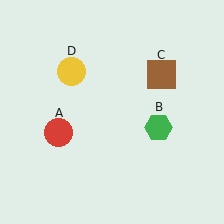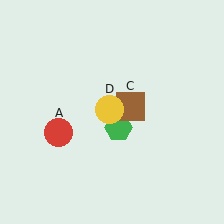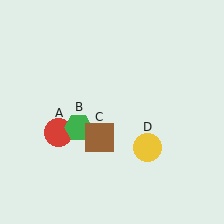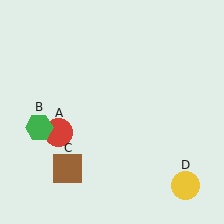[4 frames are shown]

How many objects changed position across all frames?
3 objects changed position: green hexagon (object B), brown square (object C), yellow circle (object D).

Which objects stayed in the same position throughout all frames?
Red circle (object A) remained stationary.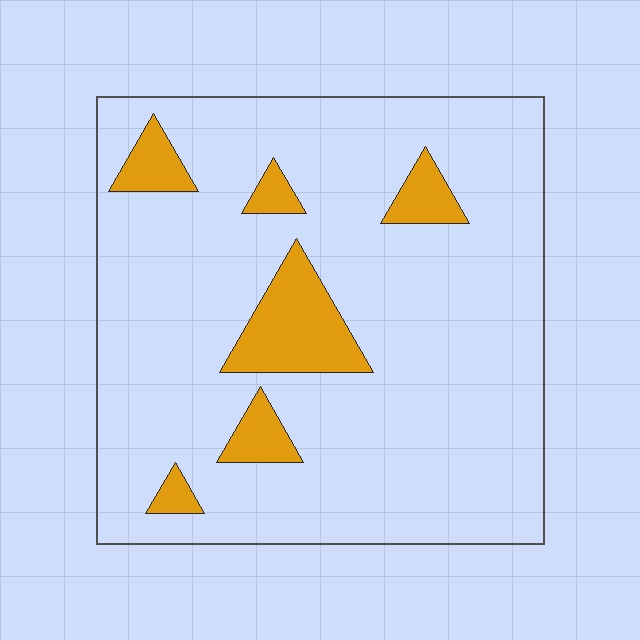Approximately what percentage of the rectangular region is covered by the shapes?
Approximately 10%.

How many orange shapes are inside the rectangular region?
6.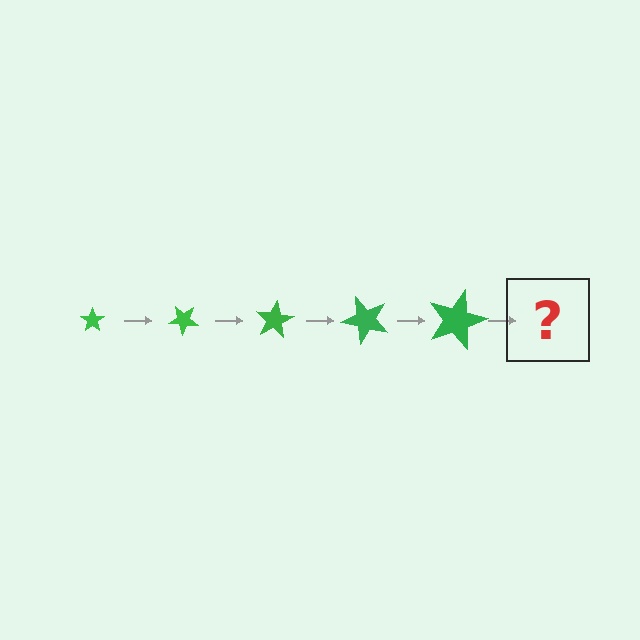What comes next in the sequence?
The next element should be a star, larger than the previous one and rotated 200 degrees from the start.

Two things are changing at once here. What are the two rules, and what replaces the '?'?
The two rules are that the star grows larger each step and it rotates 40 degrees each step. The '?' should be a star, larger than the previous one and rotated 200 degrees from the start.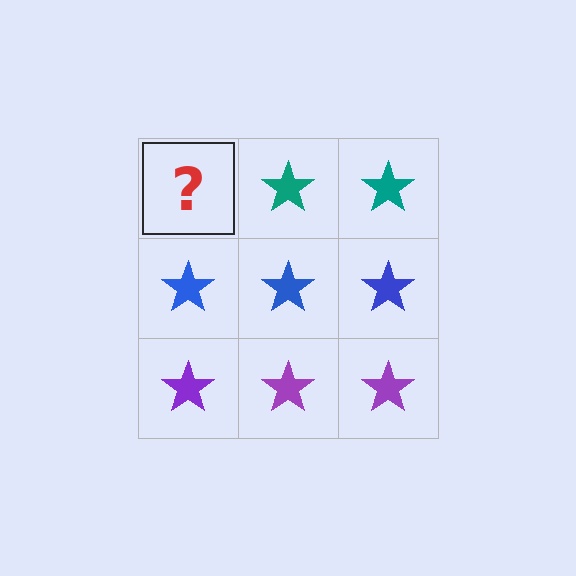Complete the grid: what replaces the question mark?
The question mark should be replaced with a teal star.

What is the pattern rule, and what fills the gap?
The rule is that each row has a consistent color. The gap should be filled with a teal star.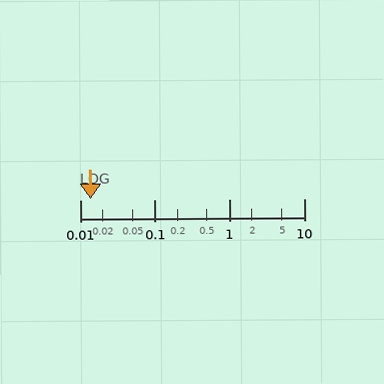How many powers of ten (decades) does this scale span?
The scale spans 3 decades, from 0.01 to 10.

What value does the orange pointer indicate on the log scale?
The pointer indicates approximately 0.014.